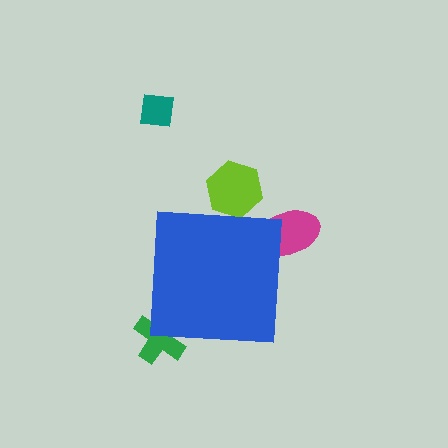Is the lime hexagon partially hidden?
Yes, the lime hexagon is partially hidden behind the blue square.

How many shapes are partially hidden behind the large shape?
3 shapes are partially hidden.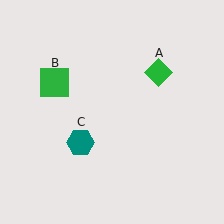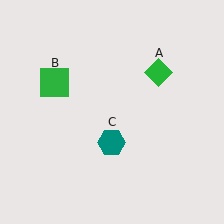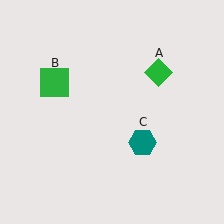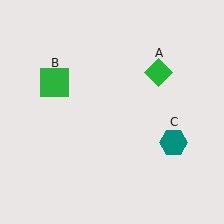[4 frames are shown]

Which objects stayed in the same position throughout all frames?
Green diamond (object A) and green square (object B) remained stationary.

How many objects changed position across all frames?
1 object changed position: teal hexagon (object C).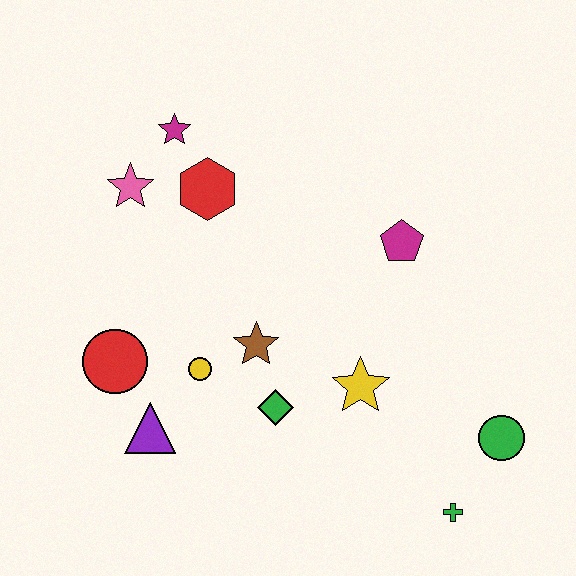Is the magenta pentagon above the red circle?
Yes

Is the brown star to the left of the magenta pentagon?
Yes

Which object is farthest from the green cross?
The magenta star is farthest from the green cross.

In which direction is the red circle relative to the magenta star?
The red circle is below the magenta star.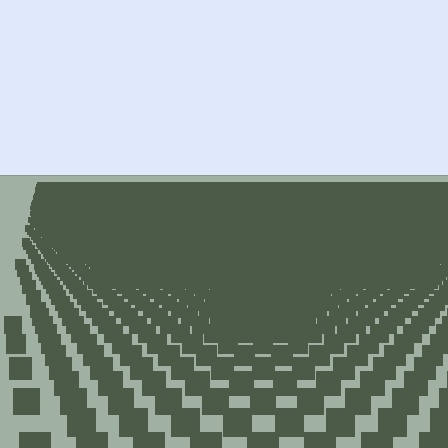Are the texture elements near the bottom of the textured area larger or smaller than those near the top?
Larger. Near the bottom, elements are closer to the viewer and appear at a bigger on-screen size.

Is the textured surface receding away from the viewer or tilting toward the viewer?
The surface is receding away from the viewer. Texture elements get smaller and denser toward the top.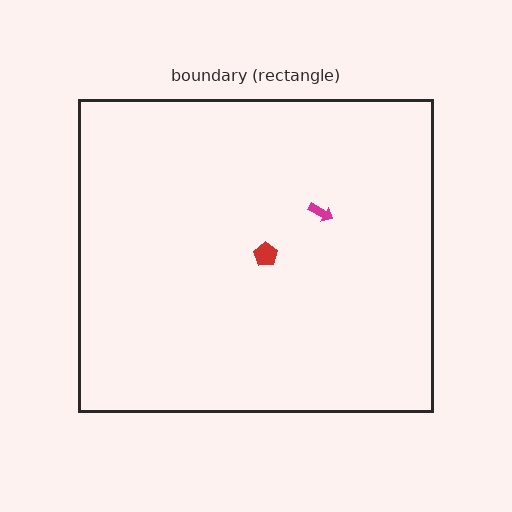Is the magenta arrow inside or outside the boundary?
Inside.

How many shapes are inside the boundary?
2 inside, 0 outside.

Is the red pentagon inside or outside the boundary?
Inside.